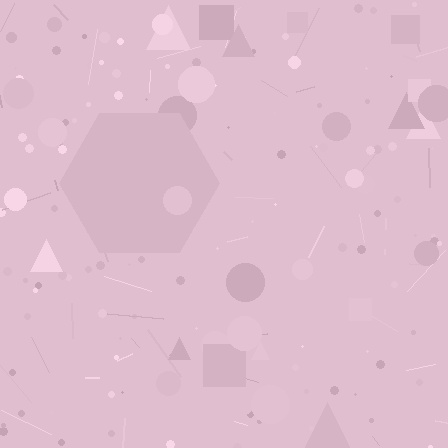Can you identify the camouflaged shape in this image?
The camouflaged shape is a hexagon.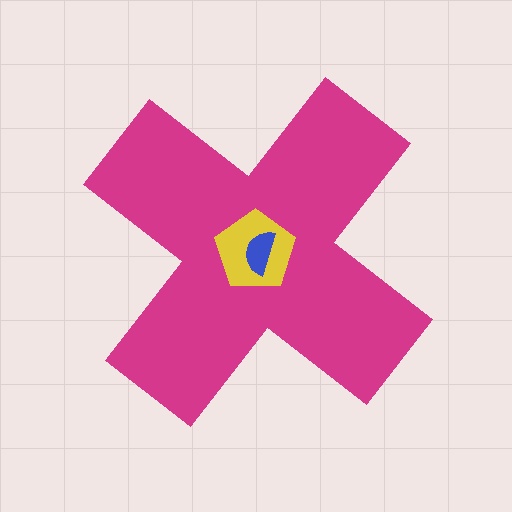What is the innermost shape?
The blue semicircle.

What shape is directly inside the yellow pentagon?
The blue semicircle.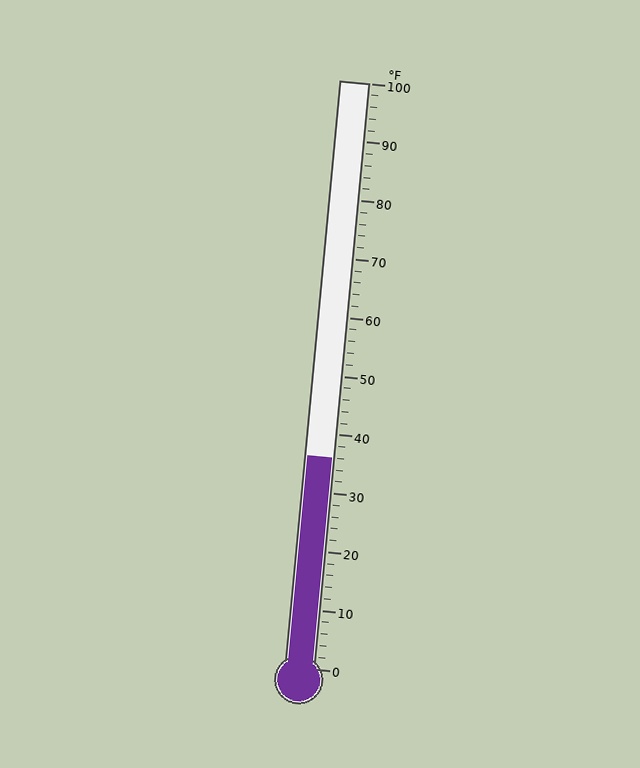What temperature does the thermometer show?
The thermometer shows approximately 36°F.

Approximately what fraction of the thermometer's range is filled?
The thermometer is filled to approximately 35% of its range.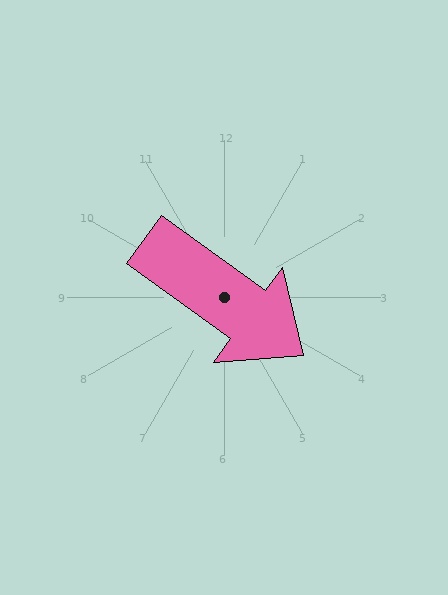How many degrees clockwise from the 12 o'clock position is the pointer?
Approximately 126 degrees.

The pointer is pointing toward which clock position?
Roughly 4 o'clock.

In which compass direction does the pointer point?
Southeast.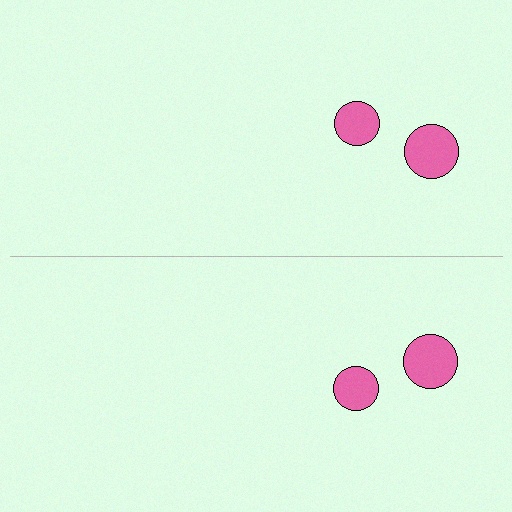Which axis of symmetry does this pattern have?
The pattern has a horizontal axis of symmetry running through the center of the image.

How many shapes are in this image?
There are 4 shapes in this image.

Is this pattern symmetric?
Yes, this pattern has bilateral (reflection) symmetry.